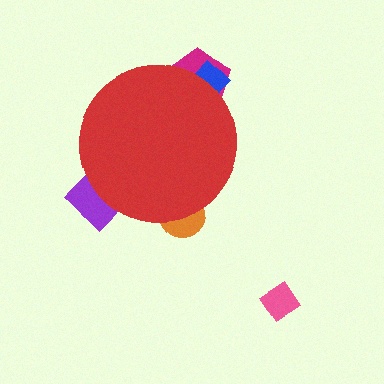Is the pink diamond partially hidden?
No, the pink diamond is fully visible.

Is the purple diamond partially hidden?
Yes, the purple diamond is partially hidden behind the red circle.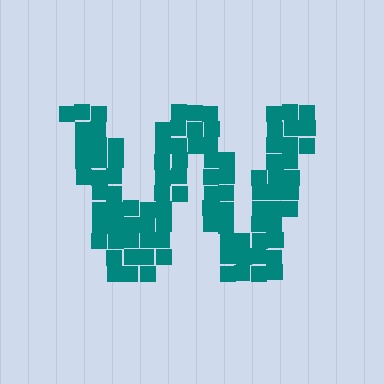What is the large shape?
The large shape is the letter W.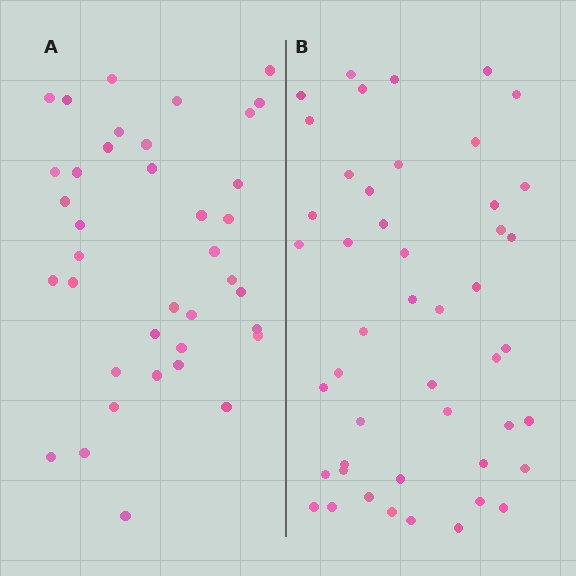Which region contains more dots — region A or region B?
Region B (the right region) has more dots.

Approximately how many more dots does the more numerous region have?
Region B has roughly 8 or so more dots than region A.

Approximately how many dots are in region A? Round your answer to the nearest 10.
About 40 dots. (The exact count is 38, which rounds to 40.)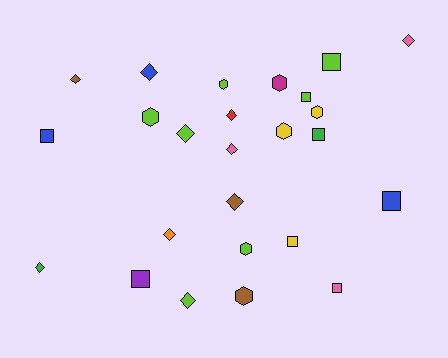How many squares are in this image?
There are 8 squares.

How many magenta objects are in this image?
There is 1 magenta object.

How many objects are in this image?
There are 25 objects.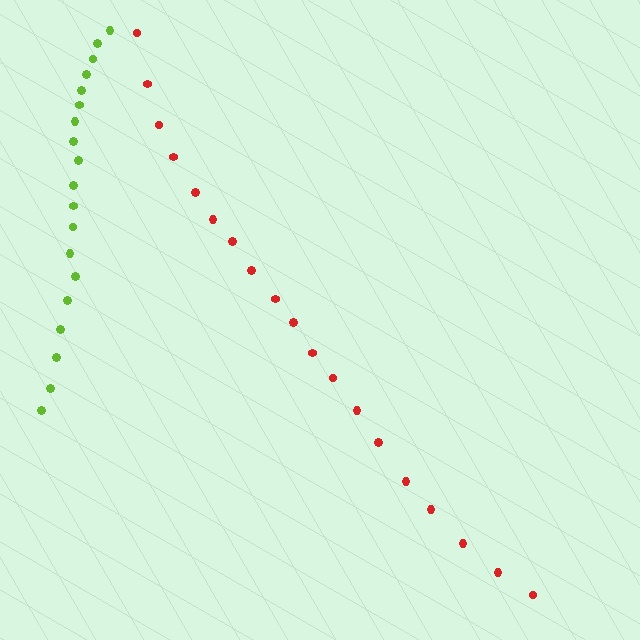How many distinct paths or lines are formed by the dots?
There are 2 distinct paths.